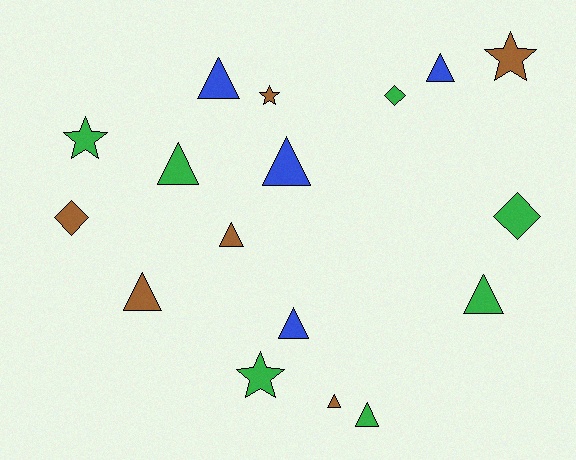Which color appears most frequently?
Green, with 7 objects.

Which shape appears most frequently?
Triangle, with 10 objects.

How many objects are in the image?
There are 17 objects.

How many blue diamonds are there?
There are no blue diamonds.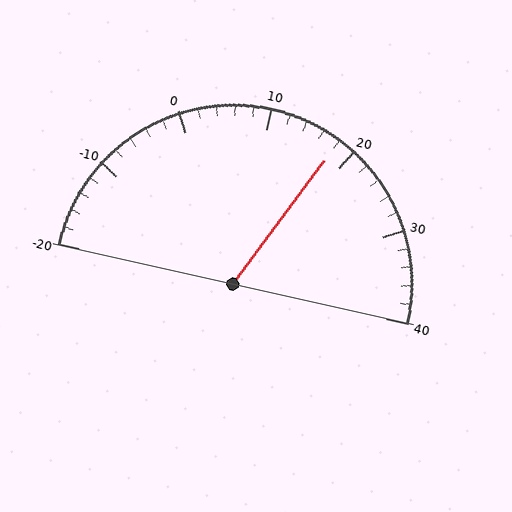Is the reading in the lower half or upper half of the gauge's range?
The reading is in the upper half of the range (-20 to 40).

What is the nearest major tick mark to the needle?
The nearest major tick mark is 20.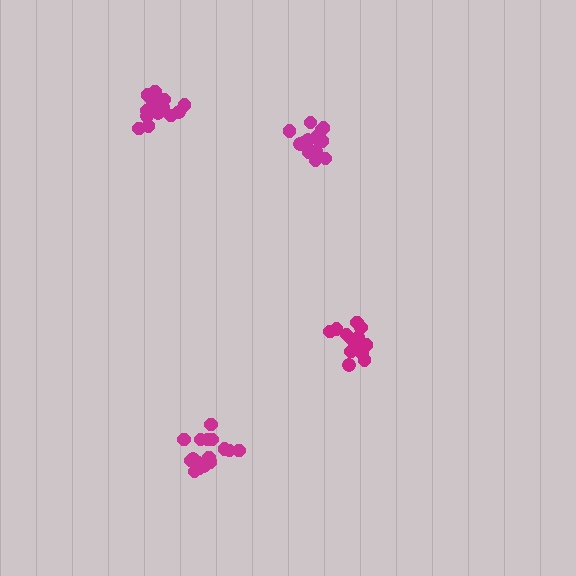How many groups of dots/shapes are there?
There are 4 groups.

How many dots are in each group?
Group 1: 14 dots, Group 2: 16 dots, Group 3: 13 dots, Group 4: 14 dots (57 total).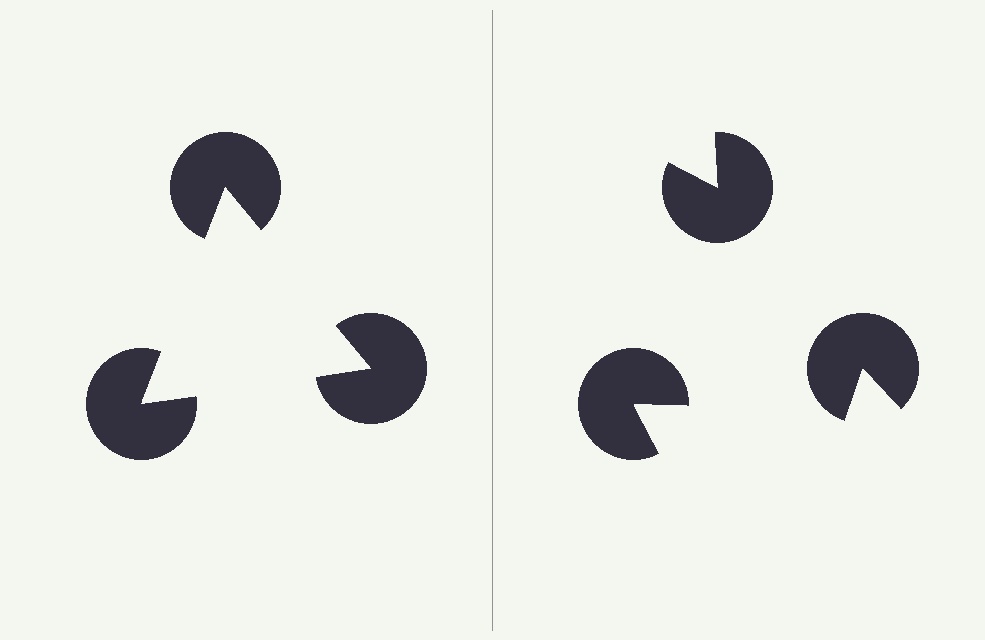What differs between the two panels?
The pac-man discs are positioned identically on both sides; only the wedge orientations differ. On the left they align to a triangle; on the right they are misaligned.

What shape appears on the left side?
An illusory triangle.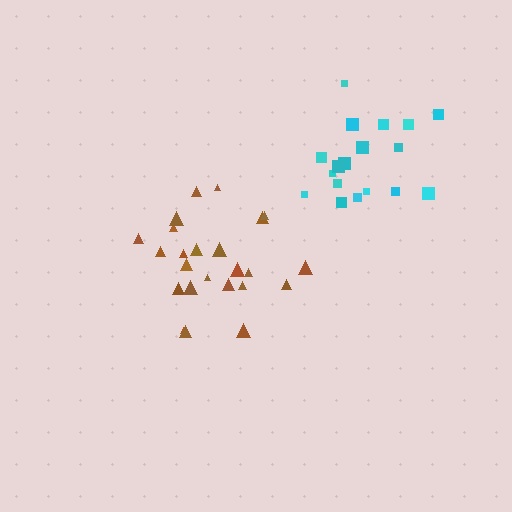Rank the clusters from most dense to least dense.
cyan, brown.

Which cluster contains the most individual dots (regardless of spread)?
Brown (24).